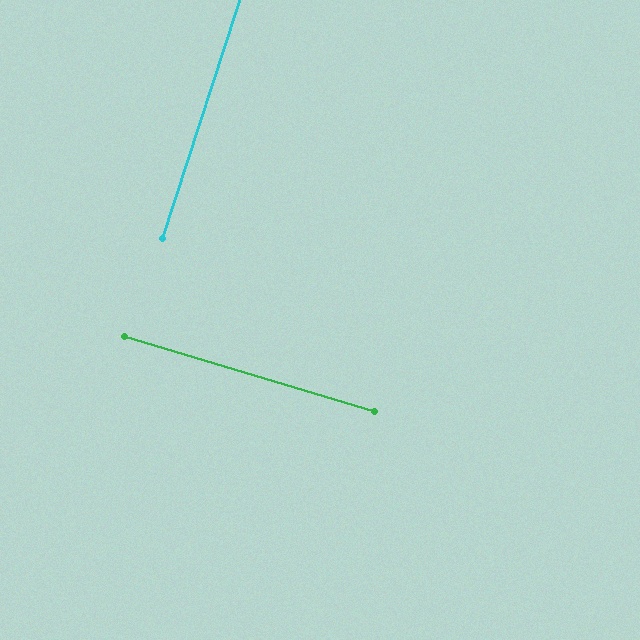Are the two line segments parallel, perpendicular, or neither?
Perpendicular — they meet at approximately 89°.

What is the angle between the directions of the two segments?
Approximately 89 degrees.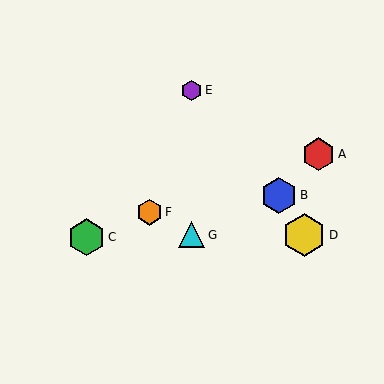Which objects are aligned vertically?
Objects E, G are aligned vertically.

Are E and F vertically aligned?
No, E is at x≈192 and F is at x≈149.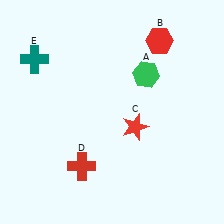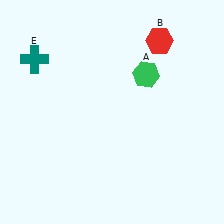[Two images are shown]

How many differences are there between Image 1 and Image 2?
There are 2 differences between the two images.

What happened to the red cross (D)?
The red cross (D) was removed in Image 2. It was in the bottom-left area of Image 1.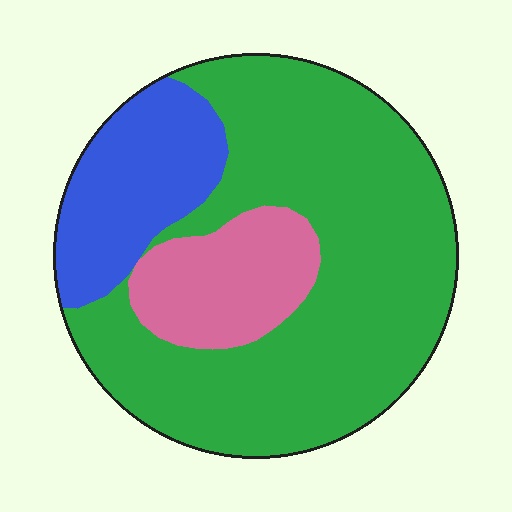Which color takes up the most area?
Green, at roughly 65%.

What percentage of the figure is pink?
Pink takes up less than a sixth of the figure.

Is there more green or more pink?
Green.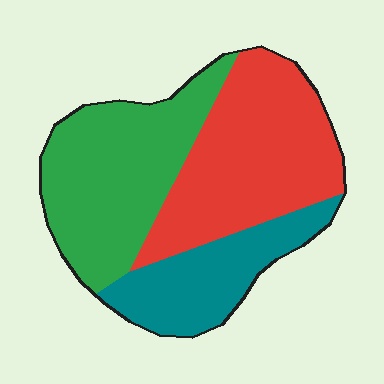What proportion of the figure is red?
Red takes up about two fifths (2/5) of the figure.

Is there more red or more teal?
Red.